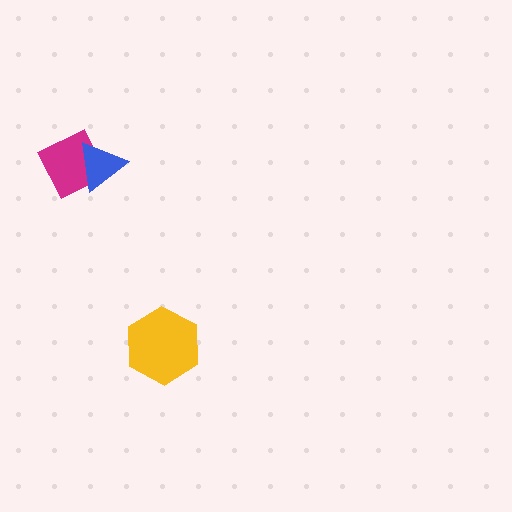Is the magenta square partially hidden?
Yes, it is partially covered by another shape.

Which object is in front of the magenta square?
The blue triangle is in front of the magenta square.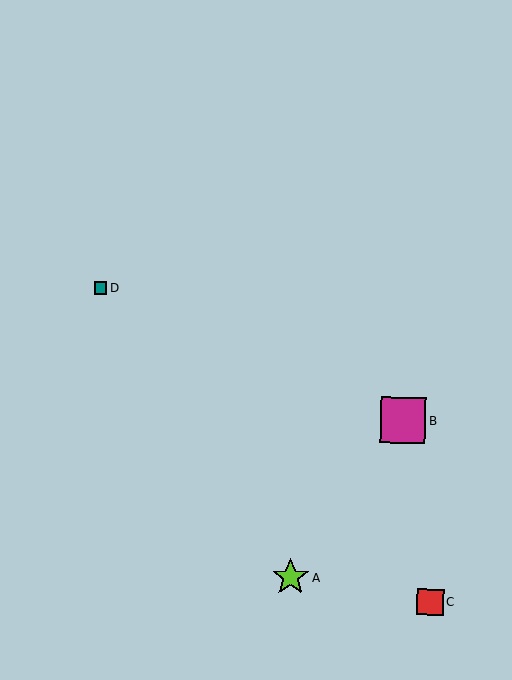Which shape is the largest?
The magenta square (labeled B) is the largest.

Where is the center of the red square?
The center of the red square is at (430, 602).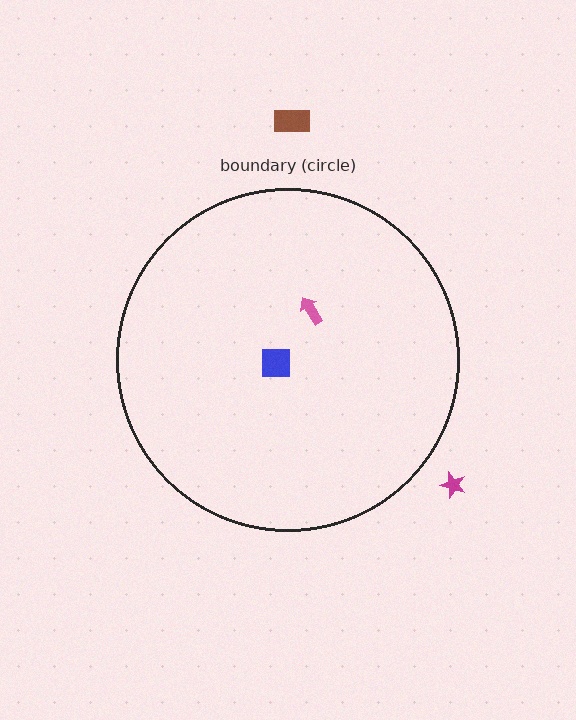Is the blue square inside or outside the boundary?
Inside.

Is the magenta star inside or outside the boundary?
Outside.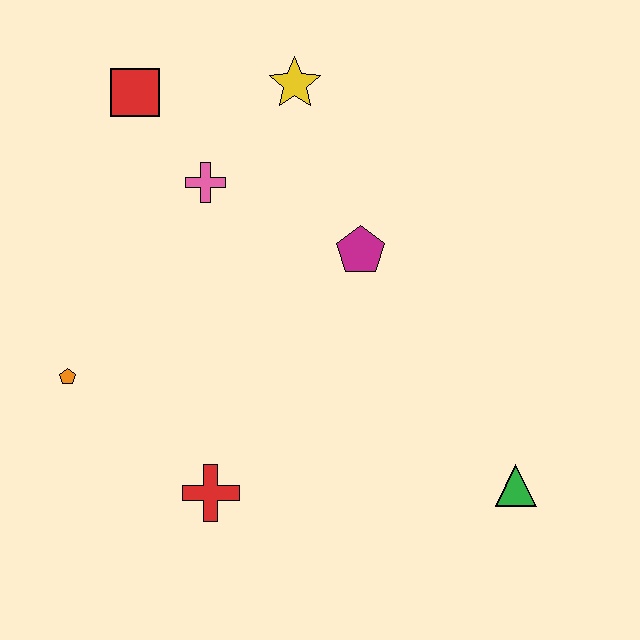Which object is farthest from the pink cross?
The green triangle is farthest from the pink cross.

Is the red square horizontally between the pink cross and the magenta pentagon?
No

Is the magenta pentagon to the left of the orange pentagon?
No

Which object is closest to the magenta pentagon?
The pink cross is closest to the magenta pentagon.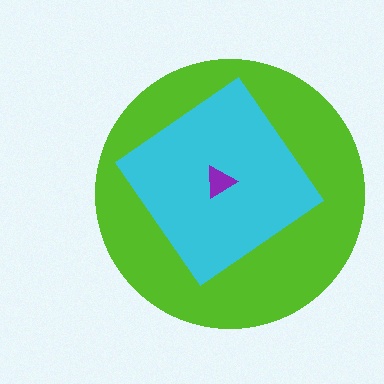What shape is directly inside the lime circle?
The cyan diamond.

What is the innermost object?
The purple triangle.